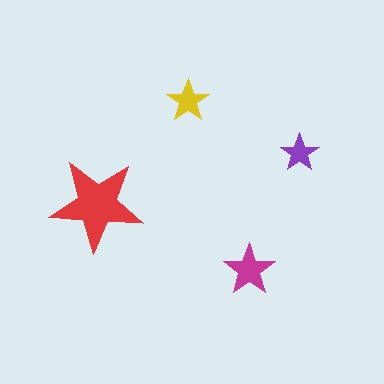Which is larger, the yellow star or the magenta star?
The magenta one.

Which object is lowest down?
The magenta star is bottommost.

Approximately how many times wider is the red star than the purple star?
About 2.5 times wider.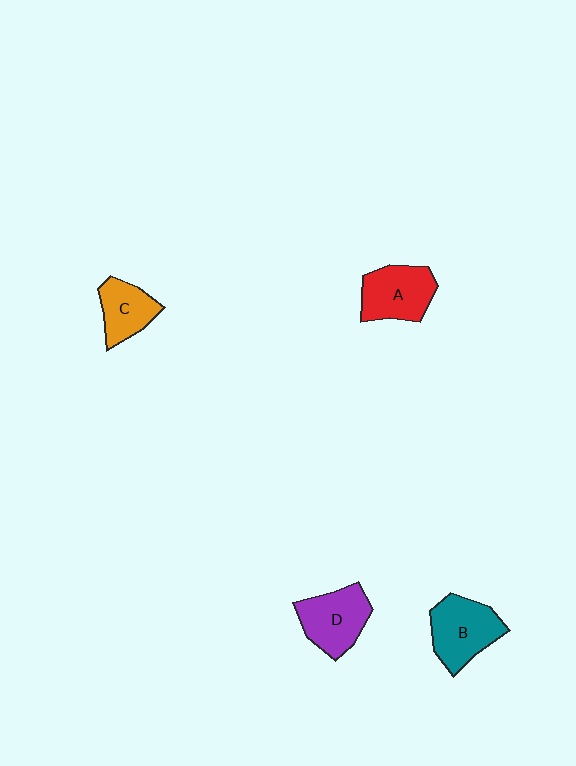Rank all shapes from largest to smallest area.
From largest to smallest: B (teal), D (purple), A (red), C (orange).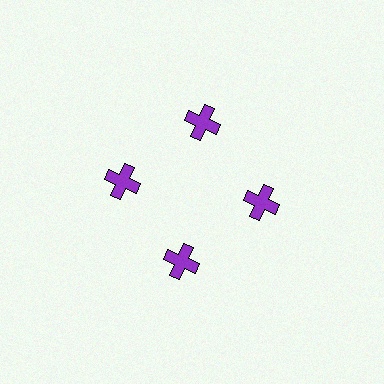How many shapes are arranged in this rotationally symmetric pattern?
There are 4 shapes, arranged in 4 groups of 1.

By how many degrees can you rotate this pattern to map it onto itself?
The pattern maps onto itself every 90 degrees of rotation.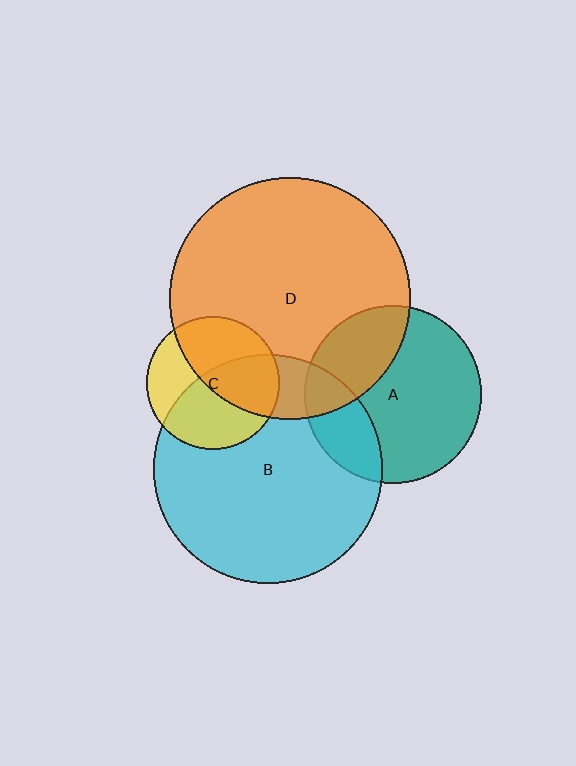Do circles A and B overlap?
Yes.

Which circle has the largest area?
Circle D (orange).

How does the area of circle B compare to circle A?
Approximately 1.7 times.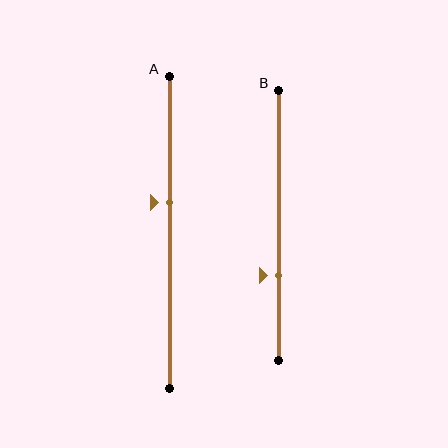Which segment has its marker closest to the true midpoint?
Segment A has its marker closest to the true midpoint.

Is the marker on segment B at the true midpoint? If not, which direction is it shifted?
No, the marker on segment B is shifted downward by about 19% of the segment length.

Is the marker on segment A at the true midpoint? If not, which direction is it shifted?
No, the marker on segment A is shifted upward by about 9% of the segment length.